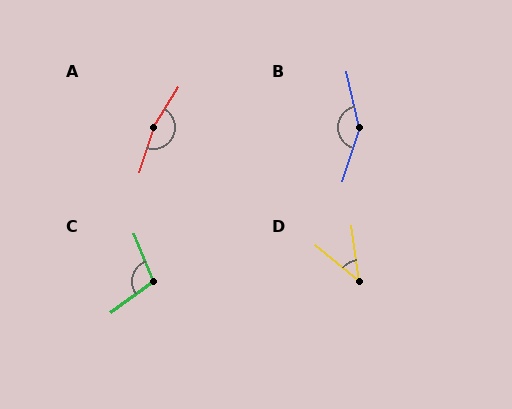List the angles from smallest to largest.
D (42°), C (104°), B (149°), A (166°).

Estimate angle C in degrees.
Approximately 104 degrees.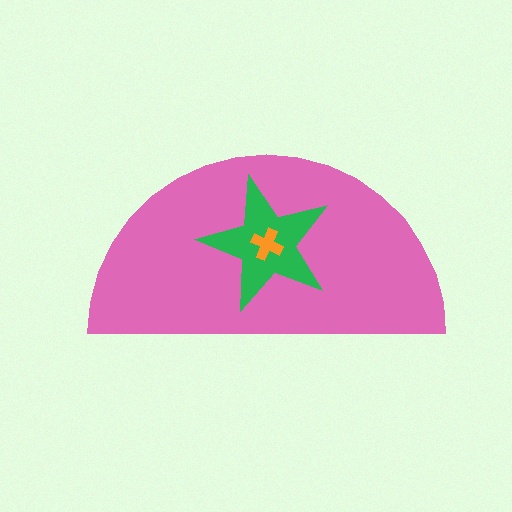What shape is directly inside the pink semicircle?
The green star.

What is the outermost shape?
The pink semicircle.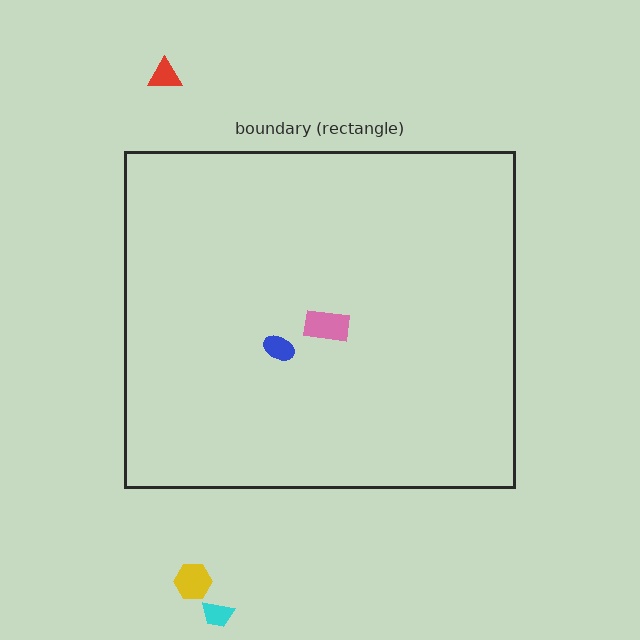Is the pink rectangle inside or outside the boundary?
Inside.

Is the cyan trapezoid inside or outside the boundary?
Outside.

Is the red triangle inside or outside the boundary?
Outside.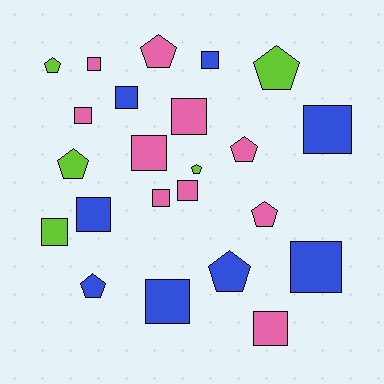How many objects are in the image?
There are 23 objects.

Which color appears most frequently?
Pink, with 10 objects.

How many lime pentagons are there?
There are 4 lime pentagons.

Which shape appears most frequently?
Square, with 14 objects.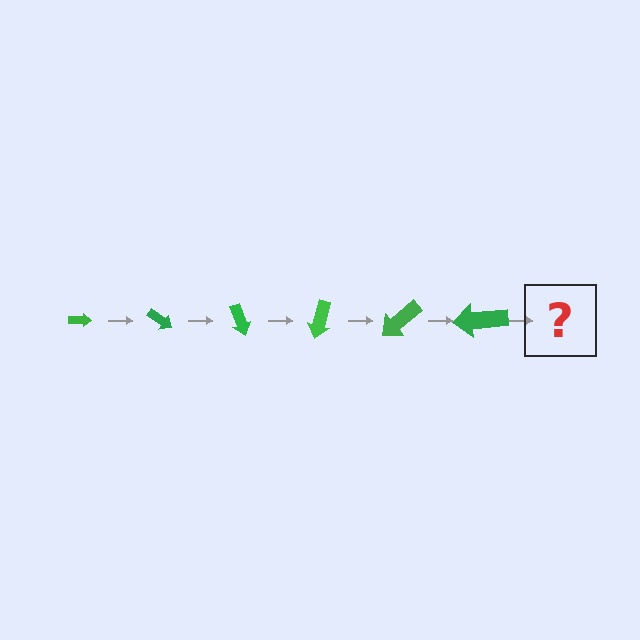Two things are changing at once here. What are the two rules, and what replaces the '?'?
The two rules are that the arrow grows larger each step and it rotates 35 degrees each step. The '?' should be an arrow, larger than the previous one and rotated 210 degrees from the start.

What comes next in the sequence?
The next element should be an arrow, larger than the previous one and rotated 210 degrees from the start.